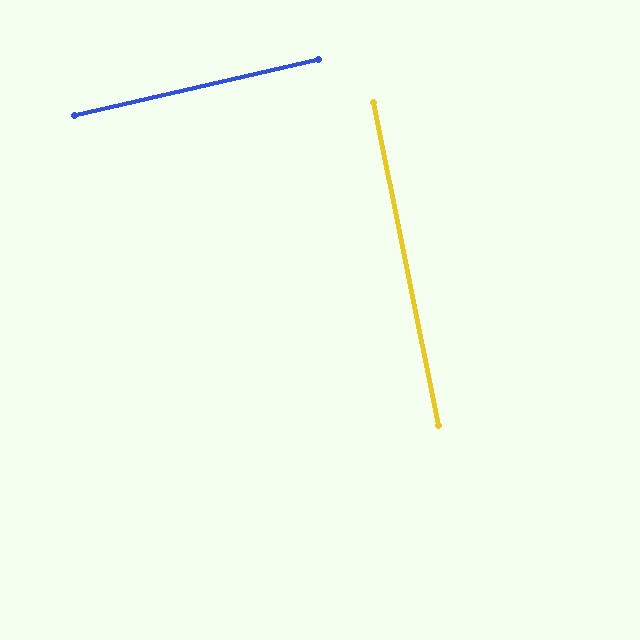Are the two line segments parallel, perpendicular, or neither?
Perpendicular — they meet at approximately 88°.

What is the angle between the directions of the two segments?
Approximately 88 degrees.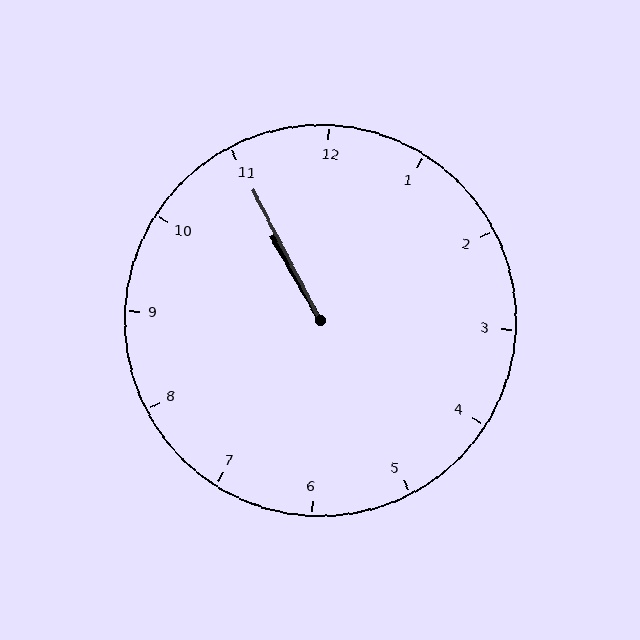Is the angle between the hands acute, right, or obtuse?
It is acute.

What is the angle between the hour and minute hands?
Approximately 2 degrees.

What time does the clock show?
10:55.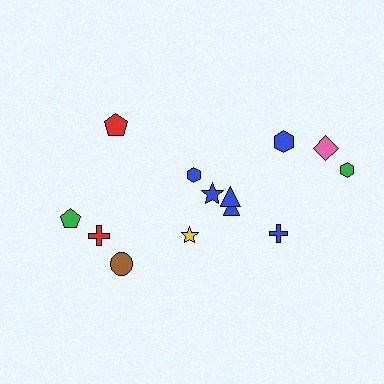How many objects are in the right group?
There are 8 objects.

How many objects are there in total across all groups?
There are 13 objects.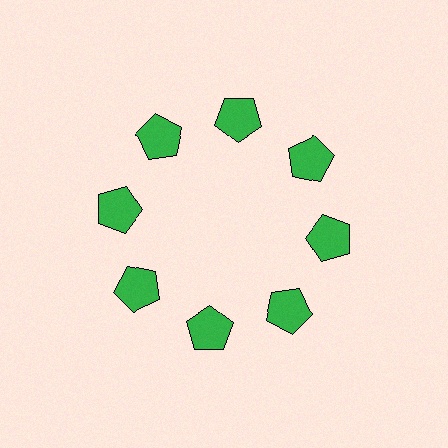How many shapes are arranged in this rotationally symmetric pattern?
There are 8 shapes, arranged in 8 groups of 1.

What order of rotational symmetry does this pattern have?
This pattern has 8-fold rotational symmetry.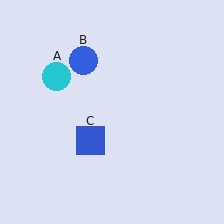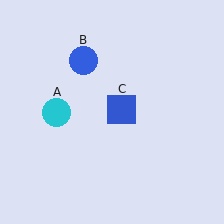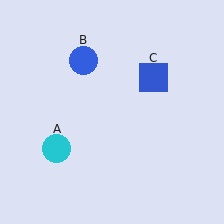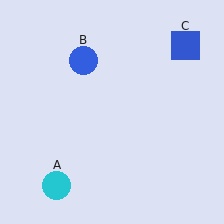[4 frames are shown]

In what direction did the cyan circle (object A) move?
The cyan circle (object A) moved down.